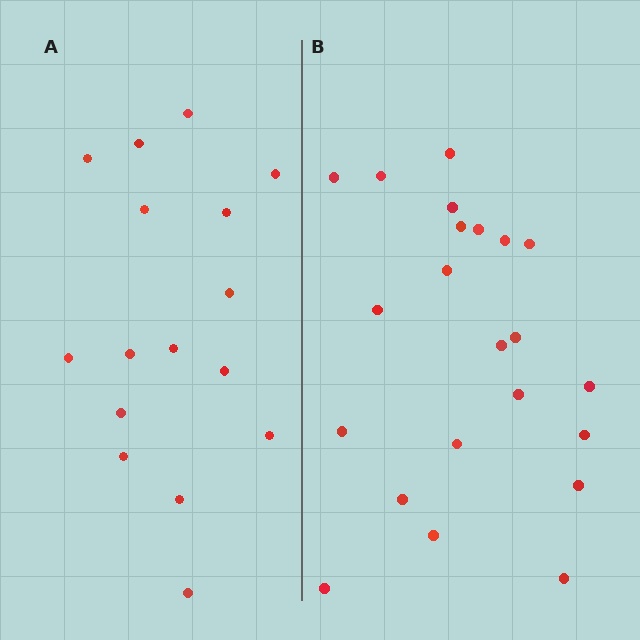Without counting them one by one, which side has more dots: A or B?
Region B (the right region) has more dots.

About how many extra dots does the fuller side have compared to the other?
Region B has about 6 more dots than region A.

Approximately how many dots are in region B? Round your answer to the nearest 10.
About 20 dots. (The exact count is 22, which rounds to 20.)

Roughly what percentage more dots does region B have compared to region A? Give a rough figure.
About 40% more.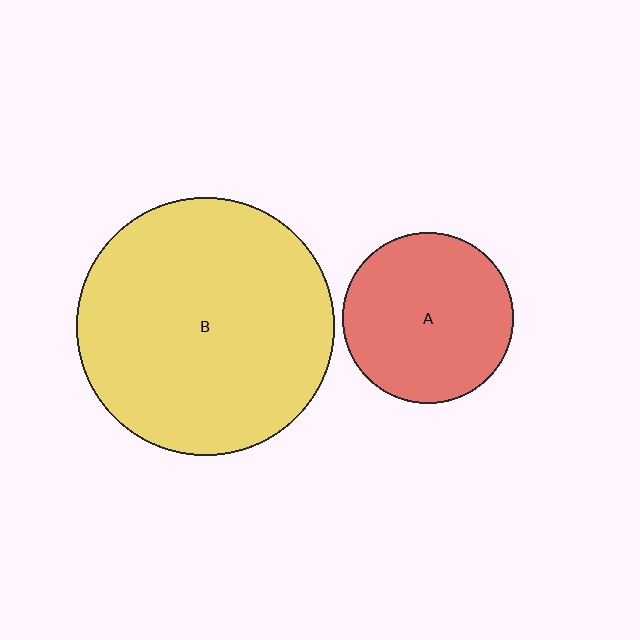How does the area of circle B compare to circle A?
Approximately 2.3 times.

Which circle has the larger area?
Circle B (yellow).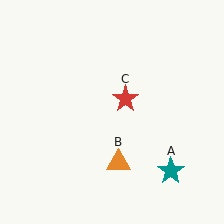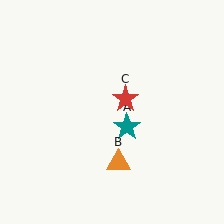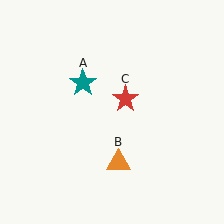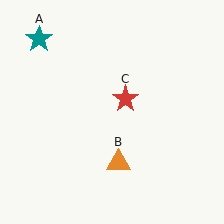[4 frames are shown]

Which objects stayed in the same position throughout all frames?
Orange triangle (object B) and red star (object C) remained stationary.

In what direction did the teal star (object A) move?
The teal star (object A) moved up and to the left.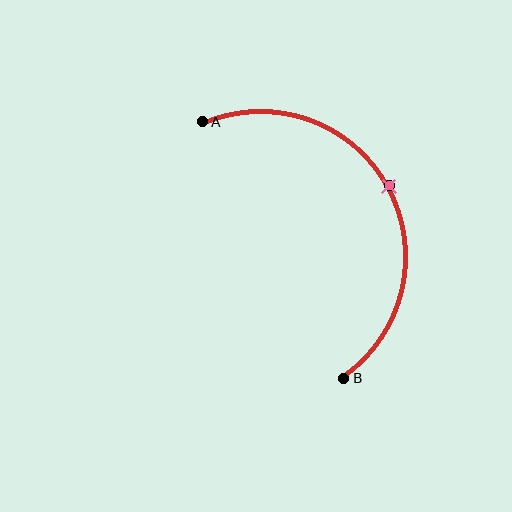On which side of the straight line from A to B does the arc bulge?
The arc bulges to the right of the straight line connecting A and B.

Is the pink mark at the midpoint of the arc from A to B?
Yes. The pink mark lies on the arc at equal arc-length from both A and B — it is the arc midpoint.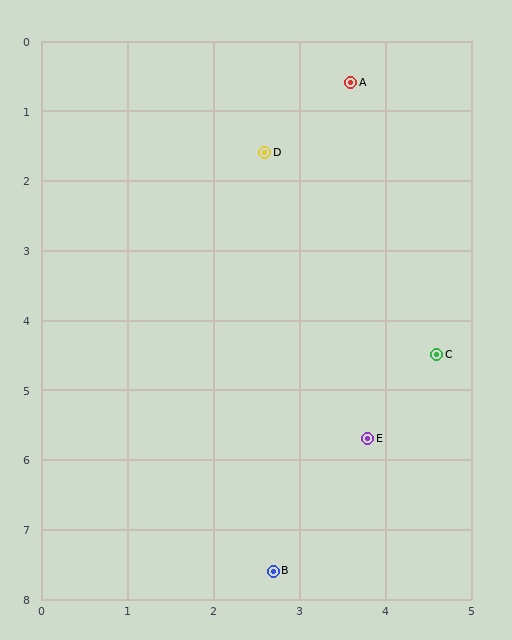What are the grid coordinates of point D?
Point D is at approximately (2.6, 1.6).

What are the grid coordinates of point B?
Point B is at approximately (2.7, 7.6).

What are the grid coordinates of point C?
Point C is at approximately (4.6, 4.5).